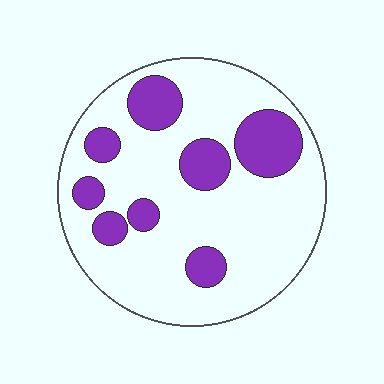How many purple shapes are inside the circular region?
8.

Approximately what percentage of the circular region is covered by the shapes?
Approximately 25%.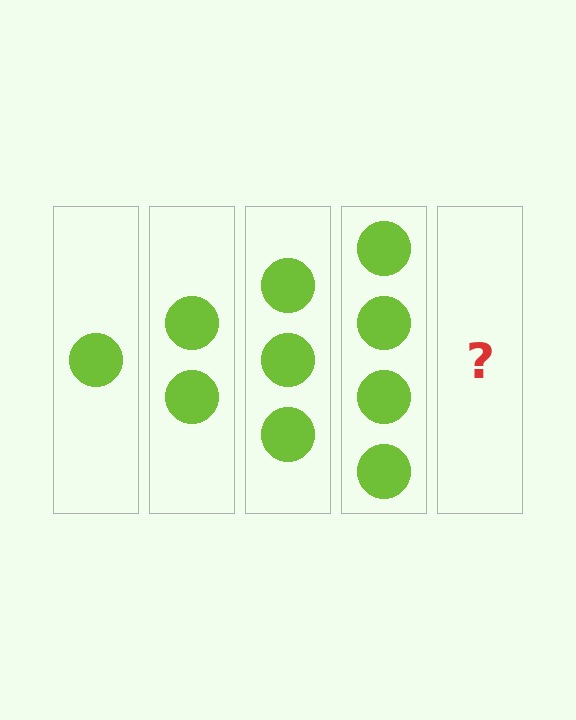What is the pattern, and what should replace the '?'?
The pattern is that each step adds one more circle. The '?' should be 5 circles.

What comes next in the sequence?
The next element should be 5 circles.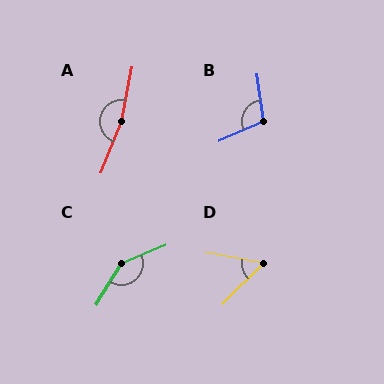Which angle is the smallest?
D, at approximately 55 degrees.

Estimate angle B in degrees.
Approximately 106 degrees.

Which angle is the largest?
A, at approximately 169 degrees.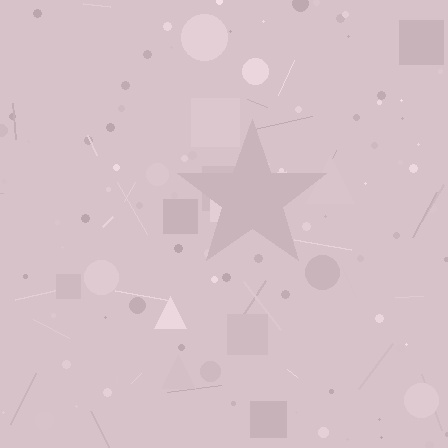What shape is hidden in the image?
A star is hidden in the image.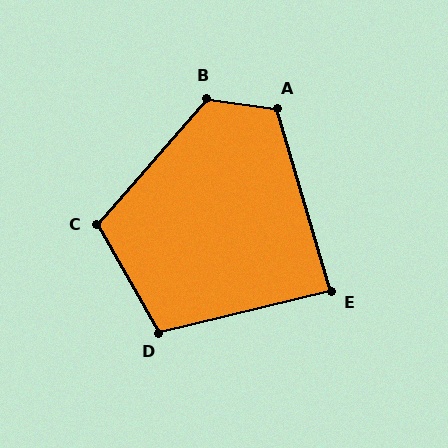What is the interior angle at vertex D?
Approximately 106 degrees (obtuse).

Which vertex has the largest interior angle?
B, at approximately 122 degrees.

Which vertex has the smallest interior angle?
E, at approximately 87 degrees.